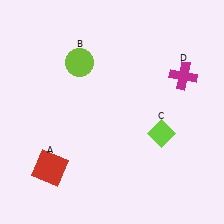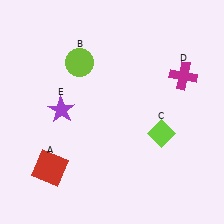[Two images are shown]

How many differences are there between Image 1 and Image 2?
There is 1 difference between the two images.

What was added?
A purple star (E) was added in Image 2.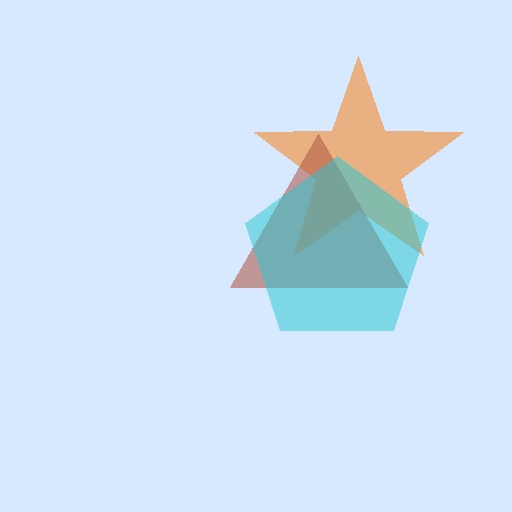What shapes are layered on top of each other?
The layered shapes are: an orange star, a brown triangle, a cyan pentagon.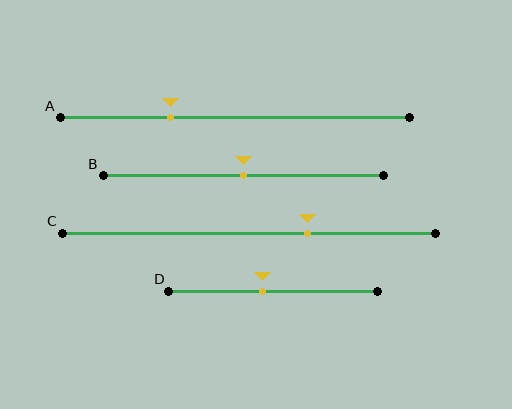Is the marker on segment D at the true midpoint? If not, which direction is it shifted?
No, the marker on segment D is shifted to the left by about 5% of the segment length.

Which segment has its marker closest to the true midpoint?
Segment B has its marker closest to the true midpoint.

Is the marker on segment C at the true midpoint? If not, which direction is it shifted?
No, the marker on segment C is shifted to the right by about 16% of the segment length.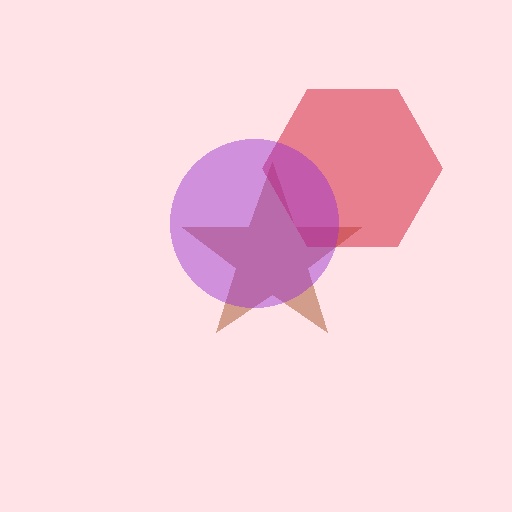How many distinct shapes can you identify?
There are 3 distinct shapes: a brown star, a red hexagon, a purple circle.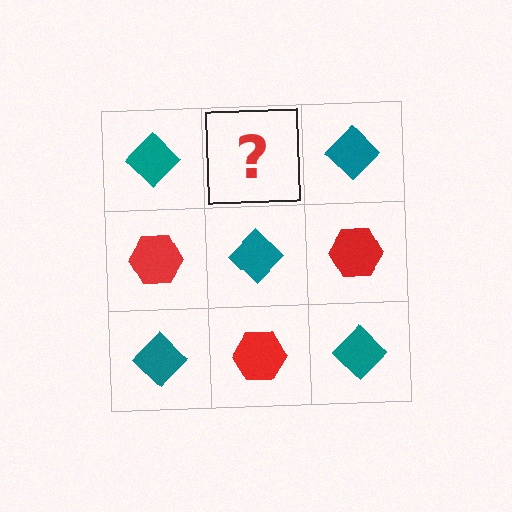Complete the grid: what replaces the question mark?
The question mark should be replaced with a red hexagon.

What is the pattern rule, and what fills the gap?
The rule is that it alternates teal diamond and red hexagon in a checkerboard pattern. The gap should be filled with a red hexagon.